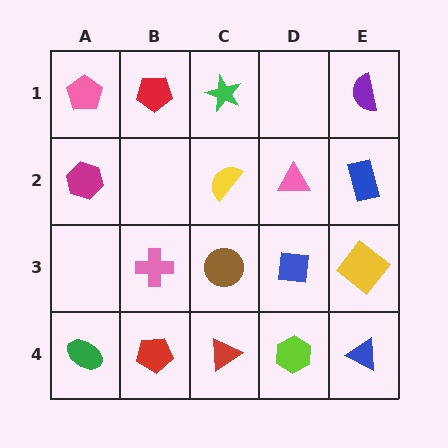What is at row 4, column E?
A blue triangle.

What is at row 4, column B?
A red pentagon.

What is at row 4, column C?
A red triangle.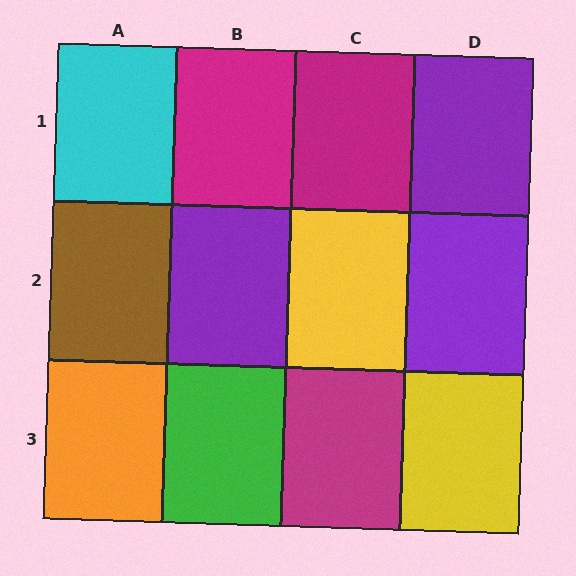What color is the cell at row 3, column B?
Green.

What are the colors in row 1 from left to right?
Cyan, magenta, magenta, purple.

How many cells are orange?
1 cell is orange.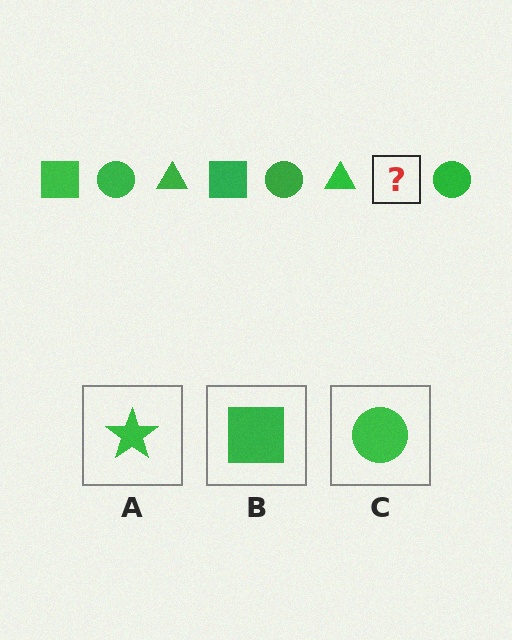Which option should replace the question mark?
Option B.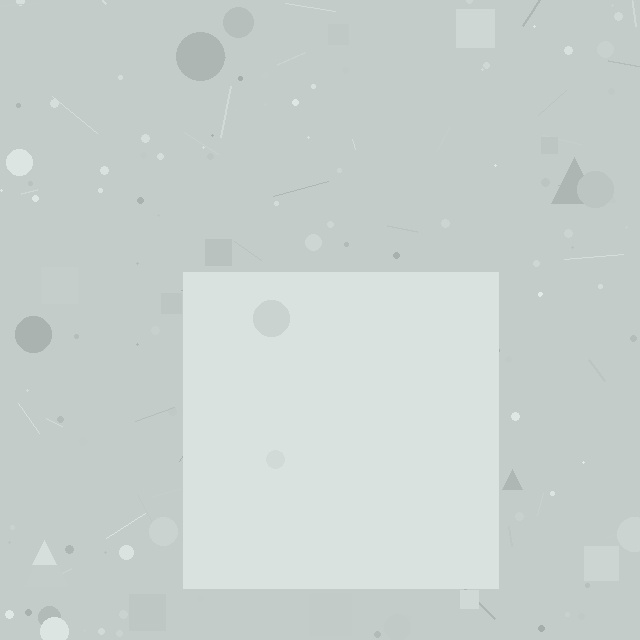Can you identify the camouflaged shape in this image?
The camouflaged shape is a square.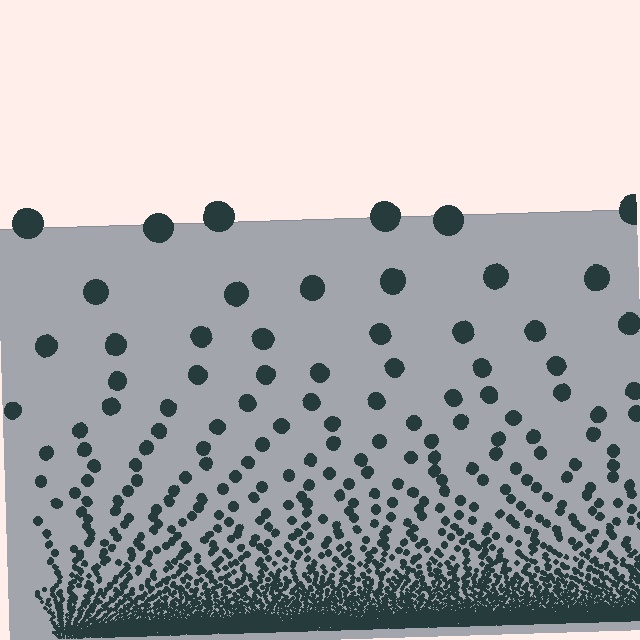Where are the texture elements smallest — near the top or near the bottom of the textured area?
Near the bottom.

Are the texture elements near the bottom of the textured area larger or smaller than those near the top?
Smaller. The gradient is inverted — elements near the bottom are smaller and denser.